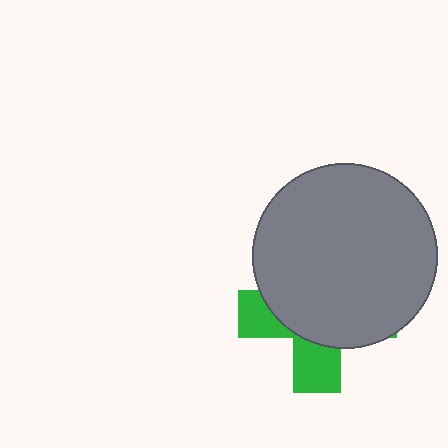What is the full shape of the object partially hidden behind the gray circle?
The partially hidden object is a green cross.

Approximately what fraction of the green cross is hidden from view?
Roughly 68% of the green cross is hidden behind the gray circle.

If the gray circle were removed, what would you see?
You would see the complete green cross.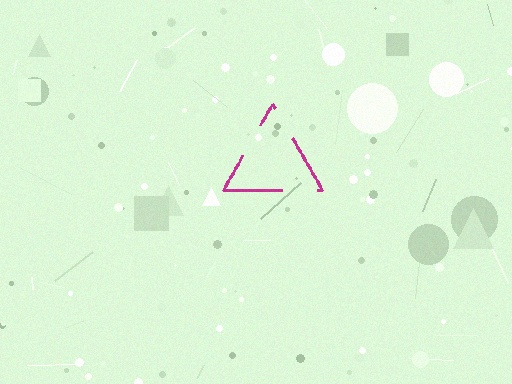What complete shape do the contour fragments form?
The contour fragments form a triangle.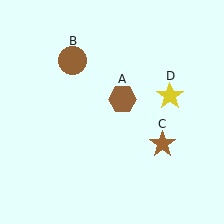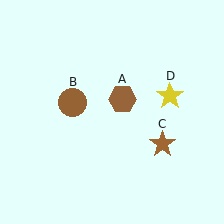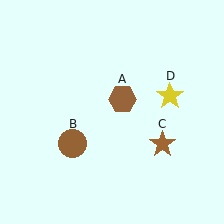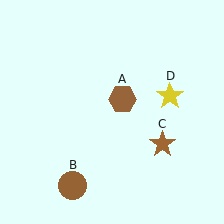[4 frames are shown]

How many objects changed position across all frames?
1 object changed position: brown circle (object B).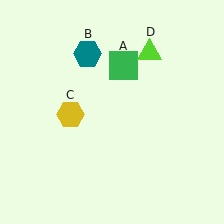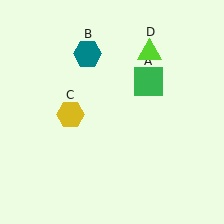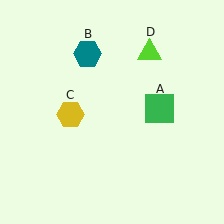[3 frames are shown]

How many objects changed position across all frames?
1 object changed position: green square (object A).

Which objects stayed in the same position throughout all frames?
Teal hexagon (object B) and yellow hexagon (object C) and lime triangle (object D) remained stationary.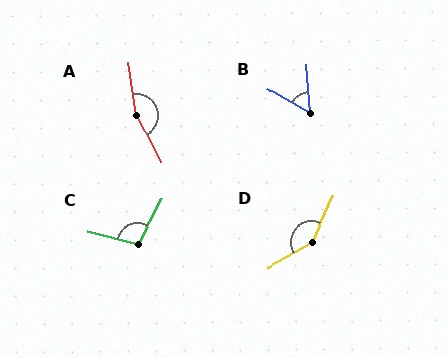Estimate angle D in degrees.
Approximately 143 degrees.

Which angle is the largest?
A, at approximately 161 degrees.